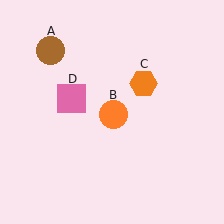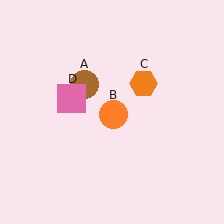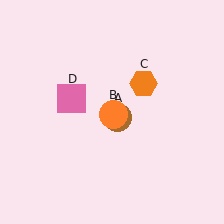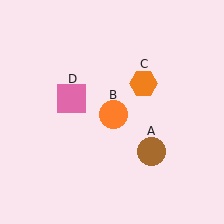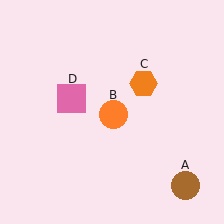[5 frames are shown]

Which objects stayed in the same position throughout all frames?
Orange circle (object B) and orange hexagon (object C) and pink square (object D) remained stationary.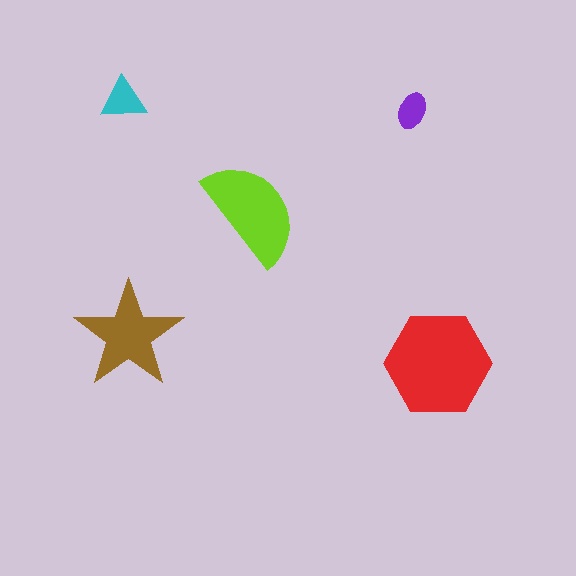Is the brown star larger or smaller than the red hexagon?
Smaller.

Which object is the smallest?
The purple ellipse.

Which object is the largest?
The red hexagon.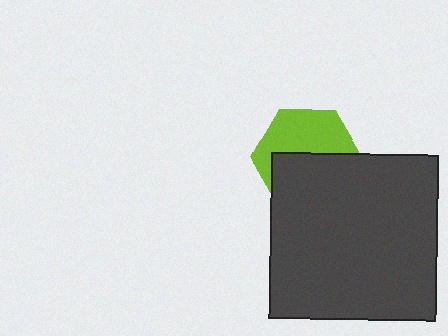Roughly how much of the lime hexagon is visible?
About half of it is visible (roughly 49%).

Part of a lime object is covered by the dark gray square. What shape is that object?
It is a hexagon.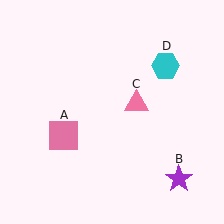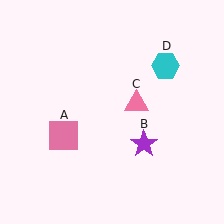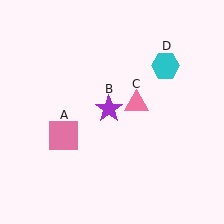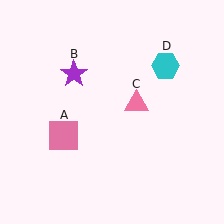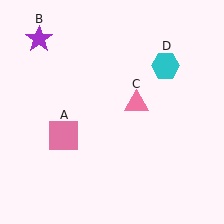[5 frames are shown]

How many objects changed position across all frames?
1 object changed position: purple star (object B).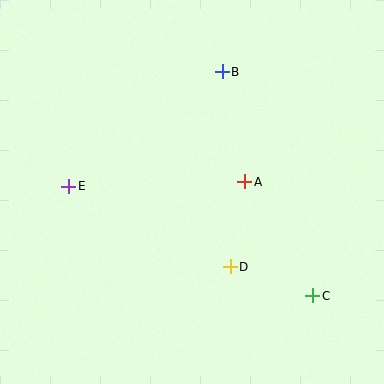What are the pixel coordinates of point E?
Point E is at (69, 186).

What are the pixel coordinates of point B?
Point B is at (222, 72).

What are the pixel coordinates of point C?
Point C is at (313, 296).